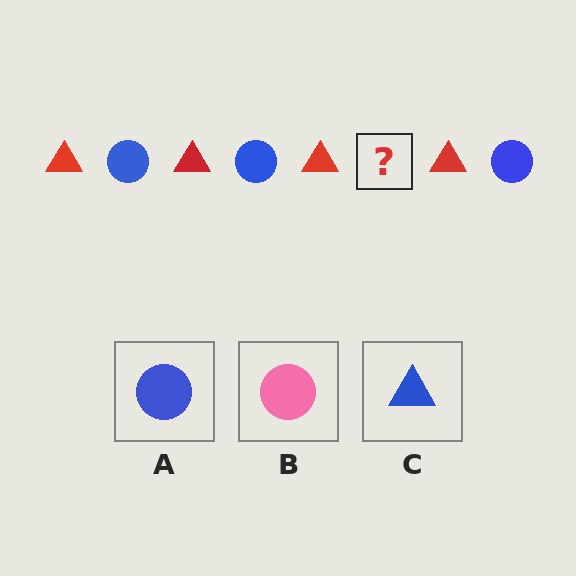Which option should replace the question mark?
Option A.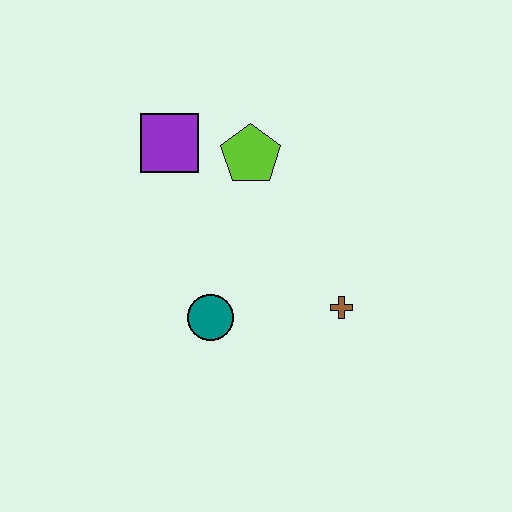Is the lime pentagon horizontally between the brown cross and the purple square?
Yes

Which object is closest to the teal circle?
The brown cross is closest to the teal circle.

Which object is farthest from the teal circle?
The purple square is farthest from the teal circle.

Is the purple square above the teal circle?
Yes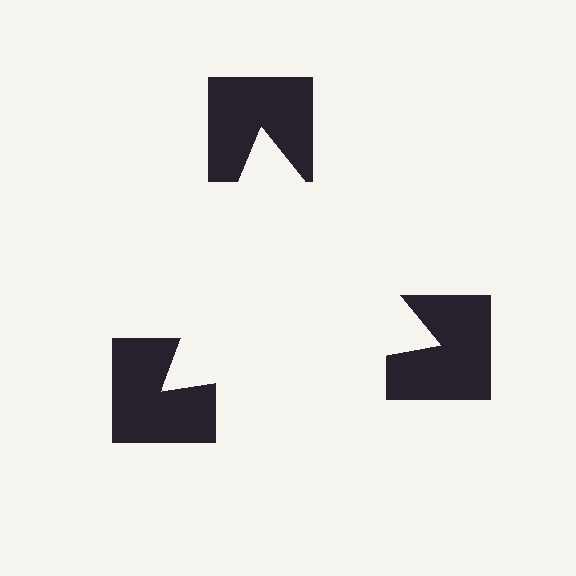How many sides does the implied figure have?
3 sides.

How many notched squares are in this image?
There are 3 — one at each vertex of the illusory triangle.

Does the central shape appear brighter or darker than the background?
It typically appears slightly brighter than the background, even though no actual brightness change is drawn.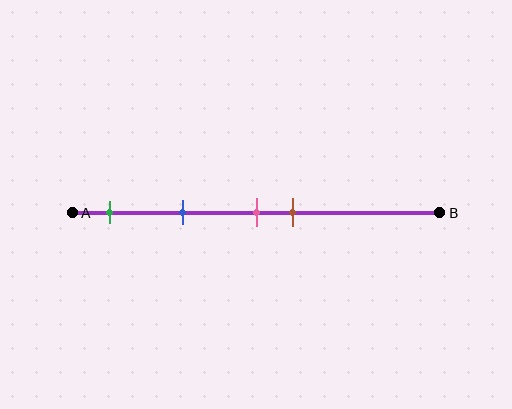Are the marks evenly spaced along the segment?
No, the marks are not evenly spaced.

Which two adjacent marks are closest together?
The pink and brown marks are the closest adjacent pair.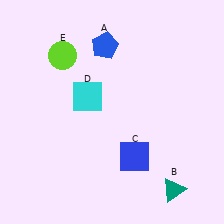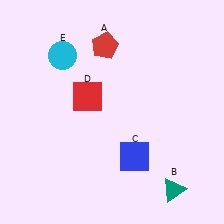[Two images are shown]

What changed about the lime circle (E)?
In Image 1, E is lime. In Image 2, it changed to cyan.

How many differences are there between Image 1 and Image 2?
There are 3 differences between the two images.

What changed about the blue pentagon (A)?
In Image 1, A is blue. In Image 2, it changed to red.